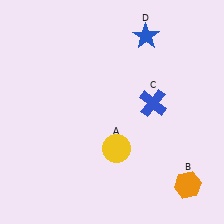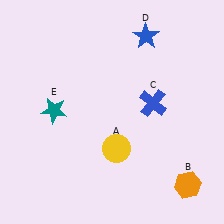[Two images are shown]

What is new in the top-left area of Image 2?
A teal star (E) was added in the top-left area of Image 2.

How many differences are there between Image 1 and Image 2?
There is 1 difference between the two images.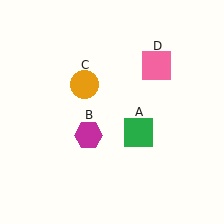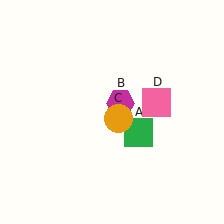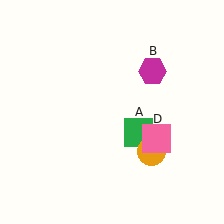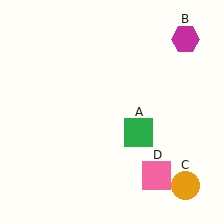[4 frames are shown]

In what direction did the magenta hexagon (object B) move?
The magenta hexagon (object B) moved up and to the right.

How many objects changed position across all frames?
3 objects changed position: magenta hexagon (object B), orange circle (object C), pink square (object D).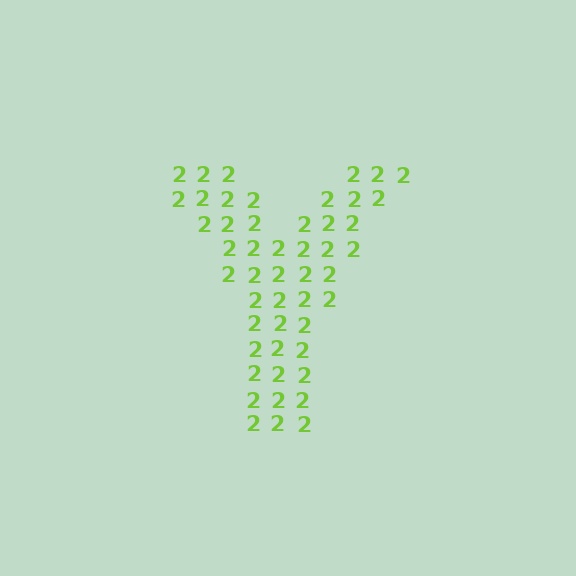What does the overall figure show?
The overall figure shows the letter Y.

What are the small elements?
The small elements are digit 2's.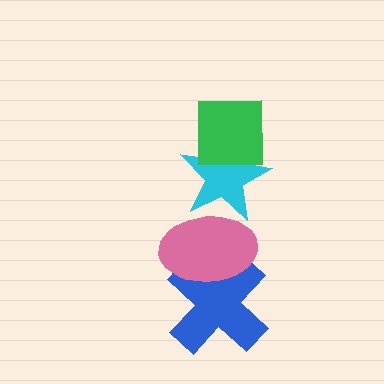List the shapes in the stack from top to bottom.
From top to bottom: the green square, the cyan star, the pink ellipse, the blue cross.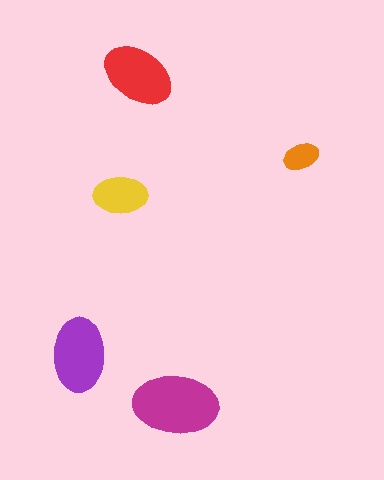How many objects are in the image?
There are 5 objects in the image.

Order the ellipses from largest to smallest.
the magenta one, the purple one, the red one, the yellow one, the orange one.